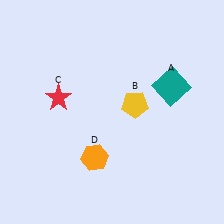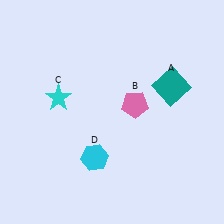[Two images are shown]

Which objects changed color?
B changed from yellow to pink. C changed from red to cyan. D changed from orange to cyan.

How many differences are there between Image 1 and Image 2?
There are 3 differences between the two images.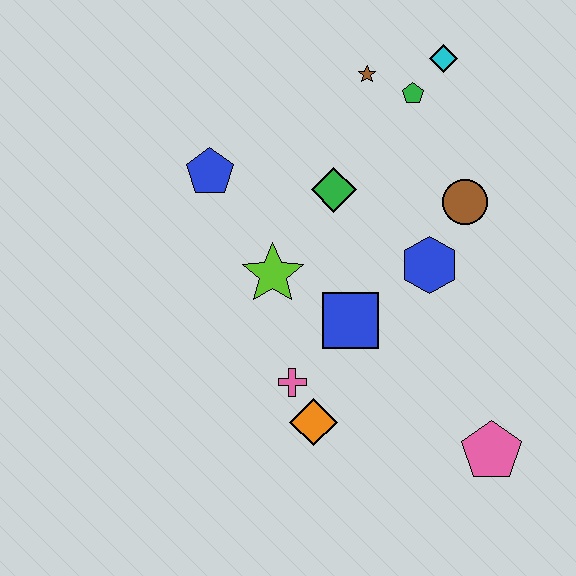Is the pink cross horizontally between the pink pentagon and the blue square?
No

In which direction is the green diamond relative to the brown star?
The green diamond is below the brown star.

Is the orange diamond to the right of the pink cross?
Yes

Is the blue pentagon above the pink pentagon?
Yes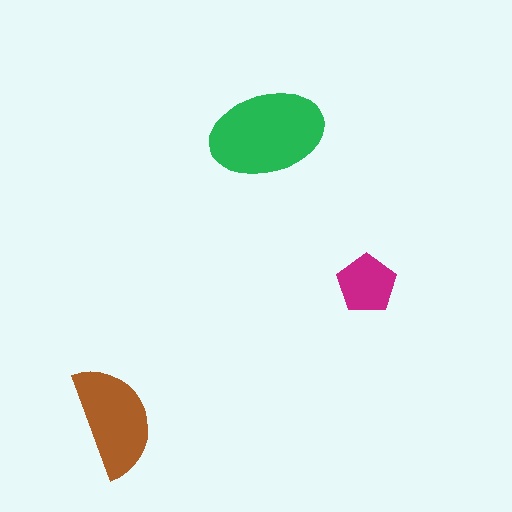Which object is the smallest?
The magenta pentagon.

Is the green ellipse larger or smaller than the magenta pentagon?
Larger.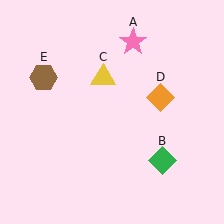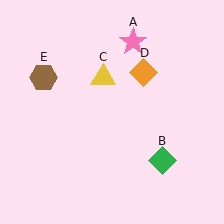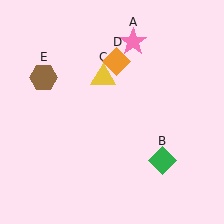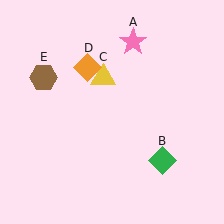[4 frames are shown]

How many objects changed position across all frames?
1 object changed position: orange diamond (object D).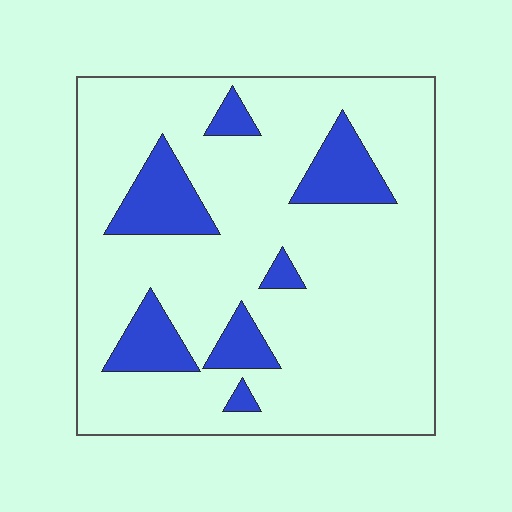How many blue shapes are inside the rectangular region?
7.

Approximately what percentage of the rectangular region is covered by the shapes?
Approximately 15%.